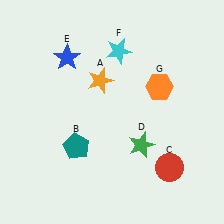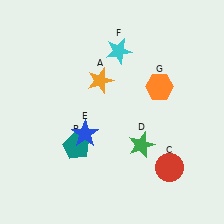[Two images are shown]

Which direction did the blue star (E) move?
The blue star (E) moved down.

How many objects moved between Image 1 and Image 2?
1 object moved between the two images.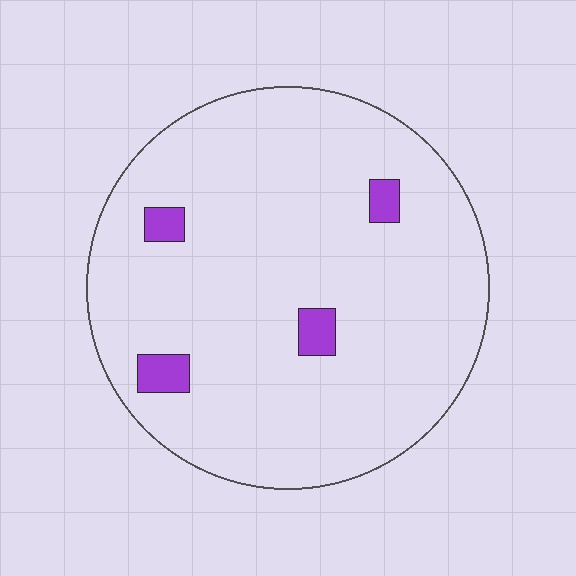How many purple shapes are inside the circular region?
4.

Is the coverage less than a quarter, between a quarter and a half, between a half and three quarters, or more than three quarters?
Less than a quarter.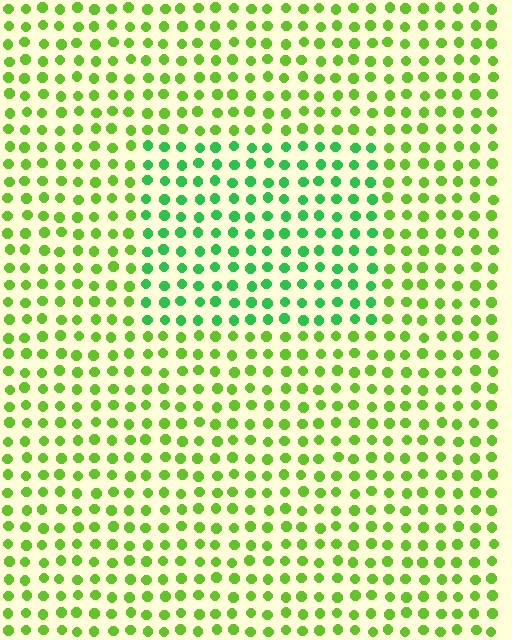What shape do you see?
I see a rectangle.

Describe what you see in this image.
The image is filled with small lime elements in a uniform arrangement. A rectangle-shaped region is visible where the elements are tinted to a slightly different hue, forming a subtle color boundary.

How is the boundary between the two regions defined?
The boundary is defined purely by a slight shift in hue (about 35 degrees). Spacing, size, and orientation are identical on both sides.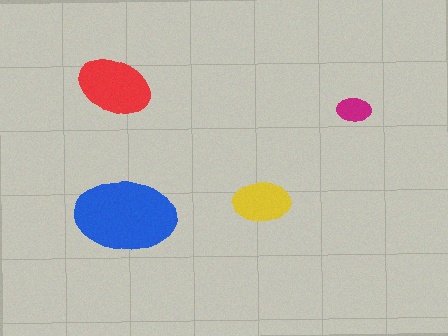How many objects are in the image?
There are 4 objects in the image.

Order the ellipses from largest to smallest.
the blue one, the red one, the yellow one, the magenta one.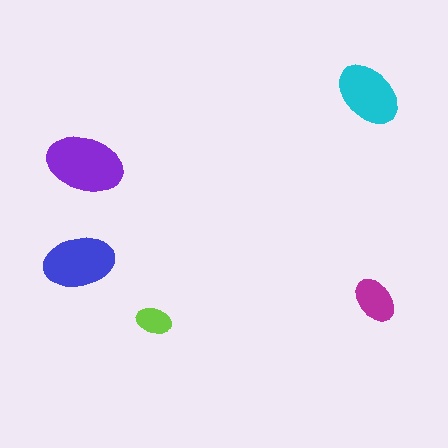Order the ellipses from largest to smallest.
the purple one, the blue one, the cyan one, the magenta one, the lime one.